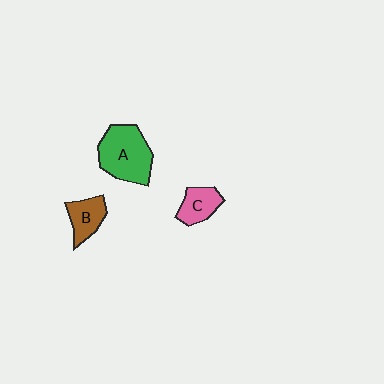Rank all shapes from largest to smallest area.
From largest to smallest: A (green), B (brown), C (pink).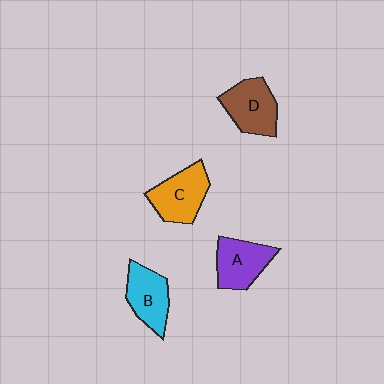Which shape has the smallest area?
Shape B (cyan).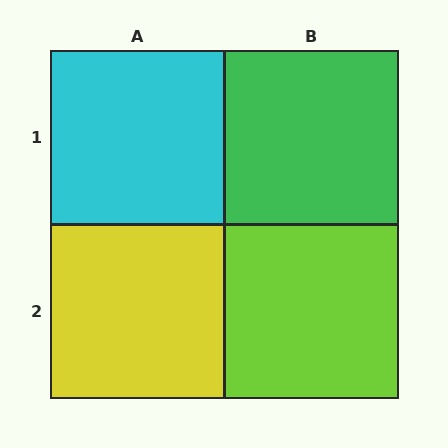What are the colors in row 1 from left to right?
Cyan, green.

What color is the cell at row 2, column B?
Lime.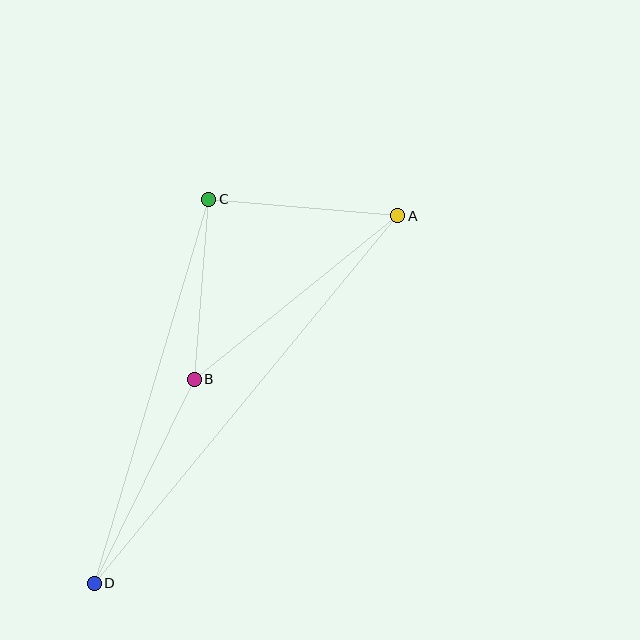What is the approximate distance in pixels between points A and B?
The distance between A and B is approximately 261 pixels.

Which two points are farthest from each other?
Points A and D are farthest from each other.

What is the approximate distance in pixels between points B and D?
The distance between B and D is approximately 227 pixels.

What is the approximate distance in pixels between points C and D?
The distance between C and D is approximately 401 pixels.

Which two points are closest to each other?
Points B and C are closest to each other.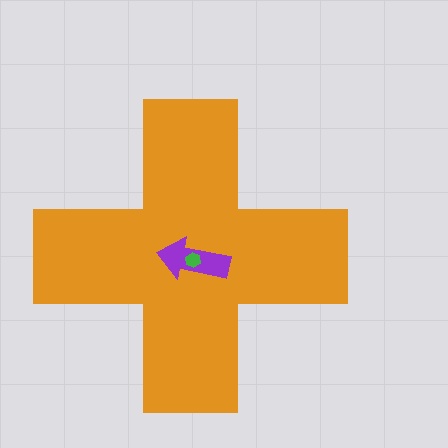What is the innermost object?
The green hexagon.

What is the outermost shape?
The orange cross.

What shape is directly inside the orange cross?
The purple arrow.